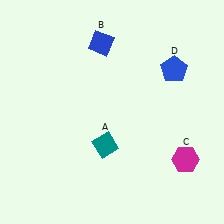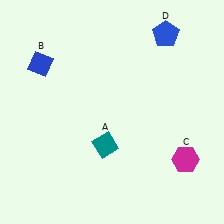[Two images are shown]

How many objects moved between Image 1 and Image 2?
2 objects moved between the two images.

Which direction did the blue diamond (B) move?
The blue diamond (B) moved left.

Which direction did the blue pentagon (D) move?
The blue pentagon (D) moved up.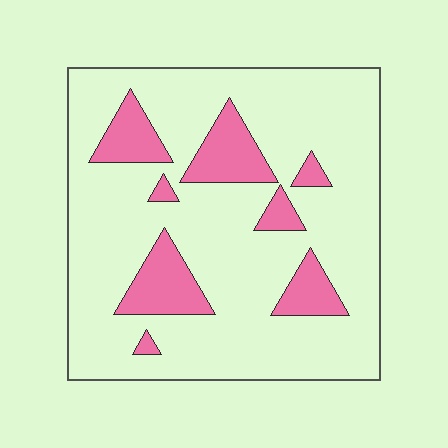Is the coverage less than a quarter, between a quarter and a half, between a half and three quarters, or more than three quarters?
Less than a quarter.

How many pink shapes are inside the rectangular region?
8.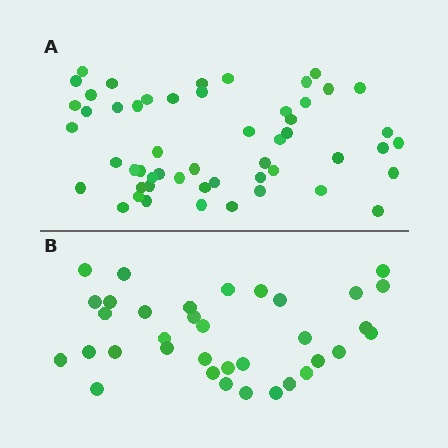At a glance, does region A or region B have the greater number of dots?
Region A (the top region) has more dots.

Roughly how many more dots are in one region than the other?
Region A has approximately 20 more dots than region B.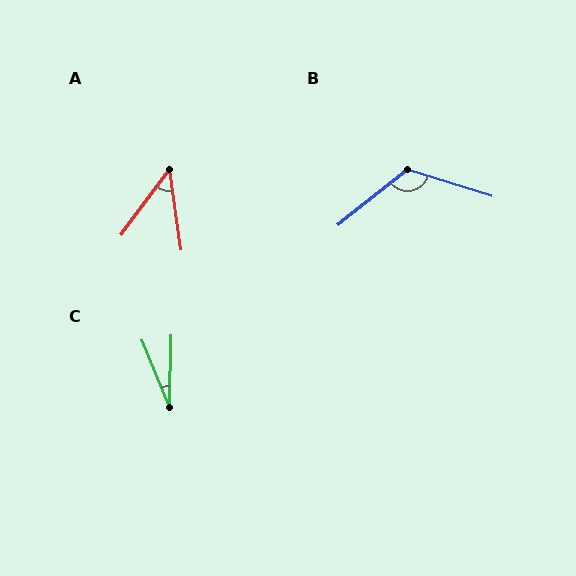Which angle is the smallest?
C, at approximately 24 degrees.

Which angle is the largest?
B, at approximately 124 degrees.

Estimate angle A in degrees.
Approximately 45 degrees.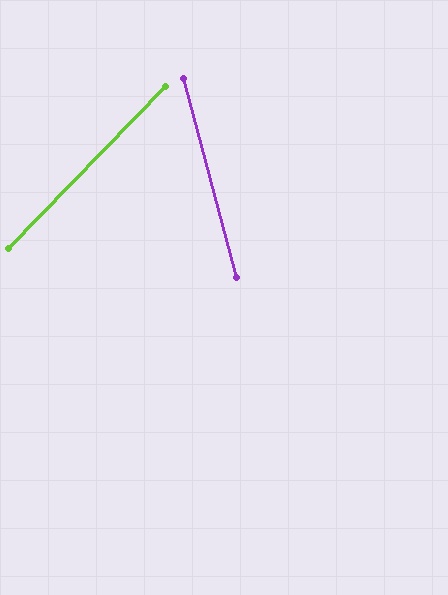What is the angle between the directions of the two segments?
Approximately 59 degrees.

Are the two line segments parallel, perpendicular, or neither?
Neither parallel nor perpendicular — they differ by about 59°.